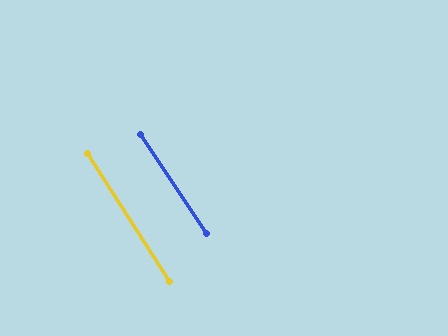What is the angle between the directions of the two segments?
Approximately 1 degree.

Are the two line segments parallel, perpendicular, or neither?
Parallel — their directions differ by only 0.9°.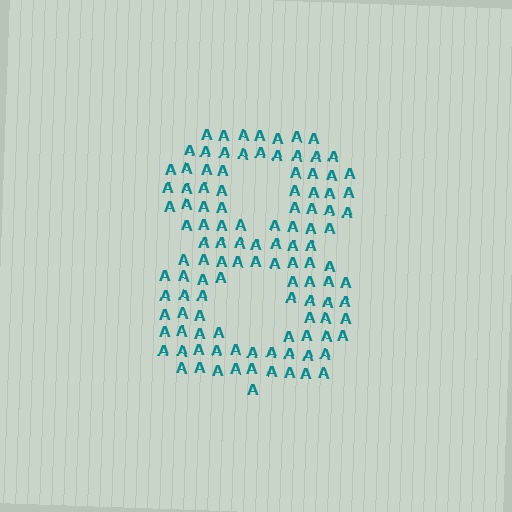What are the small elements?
The small elements are letter A's.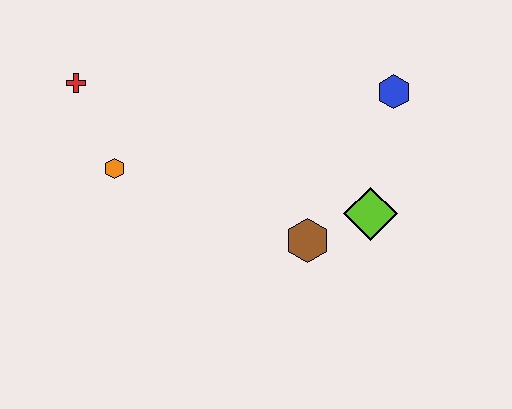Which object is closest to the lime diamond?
The brown hexagon is closest to the lime diamond.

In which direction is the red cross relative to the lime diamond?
The red cross is to the left of the lime diamond.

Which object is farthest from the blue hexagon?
The red cross is farthest from the blue hexagon.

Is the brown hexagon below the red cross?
Yes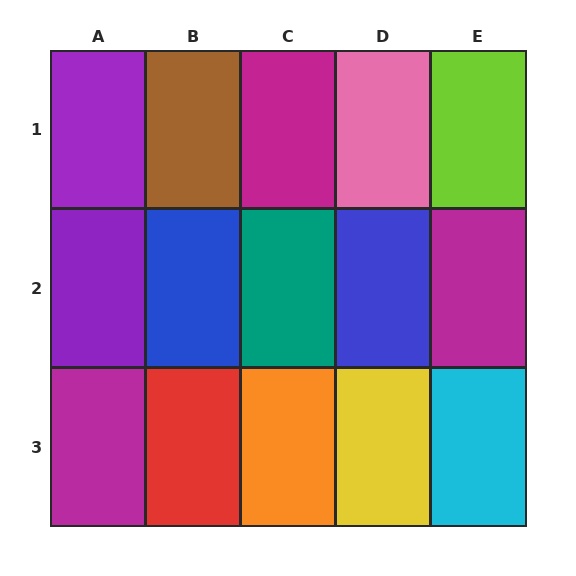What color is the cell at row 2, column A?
Purple.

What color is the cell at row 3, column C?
Orange.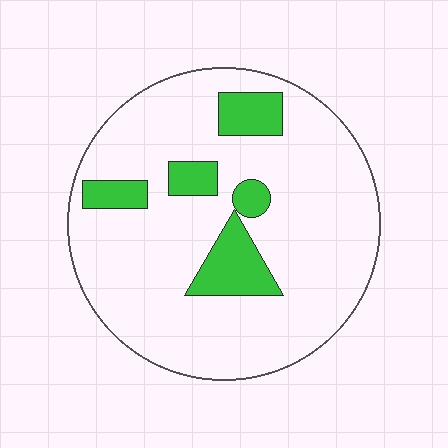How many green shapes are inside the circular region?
5.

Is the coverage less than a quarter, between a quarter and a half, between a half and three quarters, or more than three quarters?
Less than a quarter.